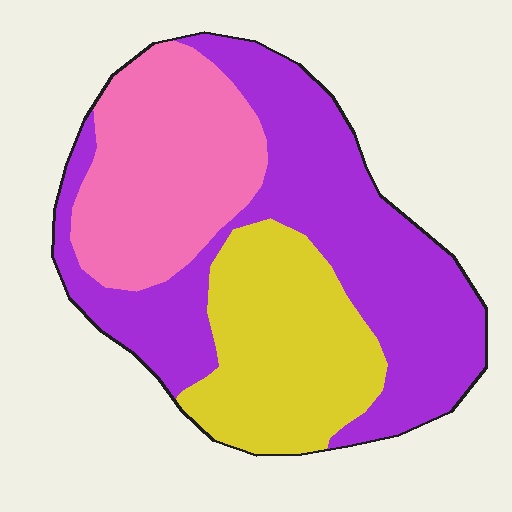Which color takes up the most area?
Purple, at roughly 45%.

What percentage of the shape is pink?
Pink takes up between a sixth and a third of the shape.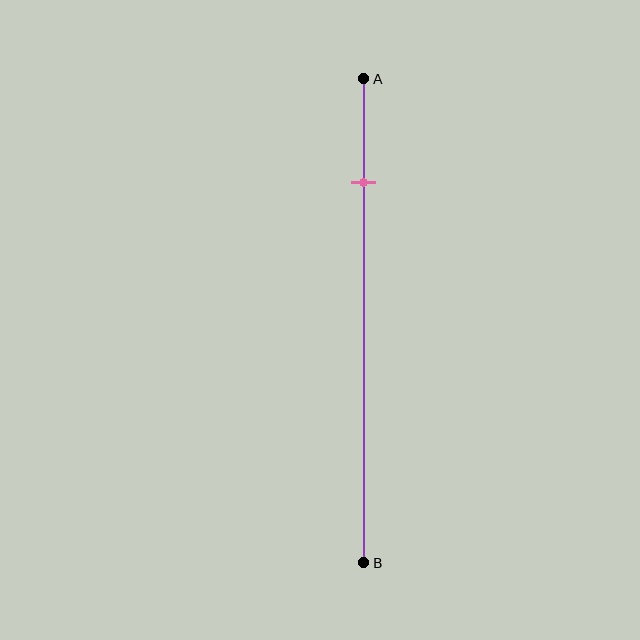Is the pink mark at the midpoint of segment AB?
No, the mark is at about 20% from A, not at the 50% midpoint.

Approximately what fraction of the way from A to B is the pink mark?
The pink mark is approximately 20% of the way from A to B.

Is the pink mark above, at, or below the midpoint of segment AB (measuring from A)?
The pink mark is above the midpoint of segment AB.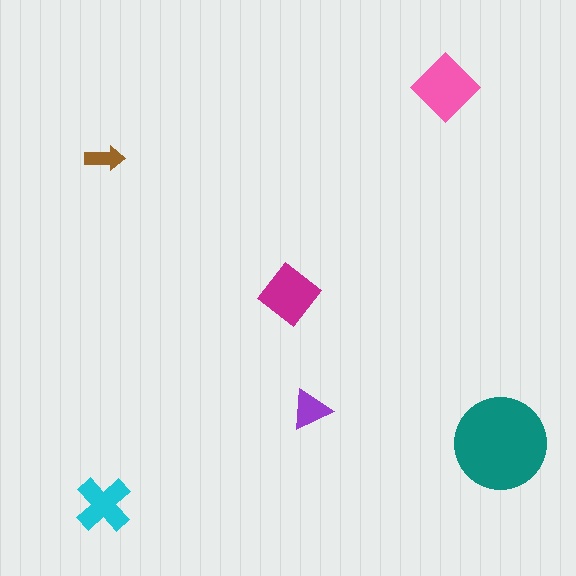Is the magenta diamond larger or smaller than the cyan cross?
Larger.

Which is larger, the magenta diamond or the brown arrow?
The magenta diamond.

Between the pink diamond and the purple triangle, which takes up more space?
The pink diamond.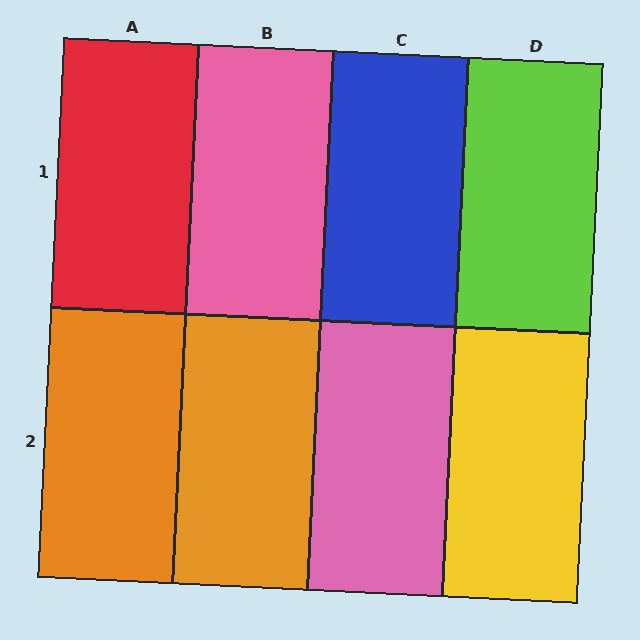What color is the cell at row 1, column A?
Red.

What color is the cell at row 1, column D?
Lime.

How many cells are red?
1 cell is red.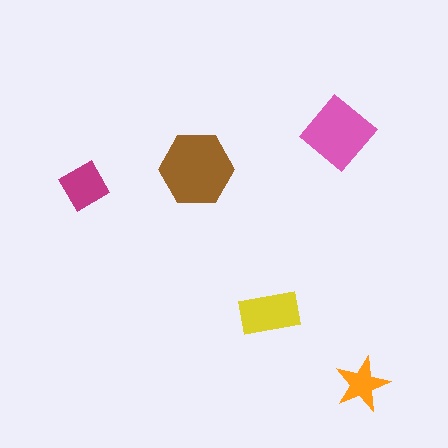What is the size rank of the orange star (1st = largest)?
5th.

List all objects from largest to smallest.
The brown hexagon, the pink diamond, the yellow rectangle, the magenta diamond, the orange star.